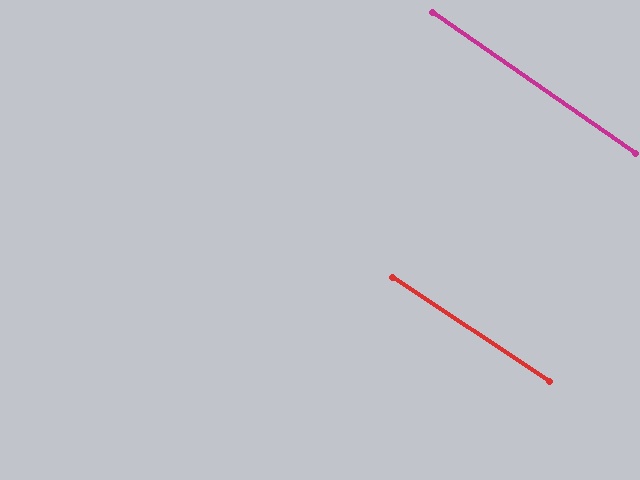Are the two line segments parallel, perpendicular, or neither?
Parallel — their directions differ by only 1.2°.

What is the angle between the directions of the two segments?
Approximately 1 degree.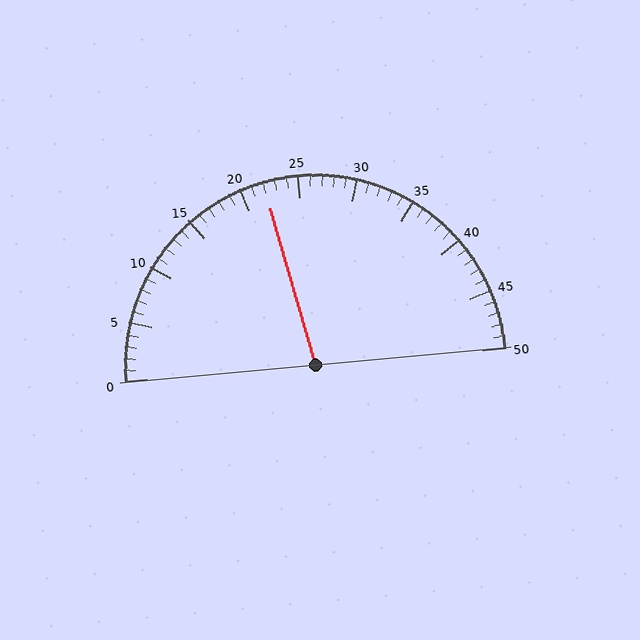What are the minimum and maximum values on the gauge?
The gauge ranges from 0 to 50.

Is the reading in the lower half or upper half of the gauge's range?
The reading is in the lower half of the range (0 to 50).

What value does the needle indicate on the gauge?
The needle indicates approximately 22.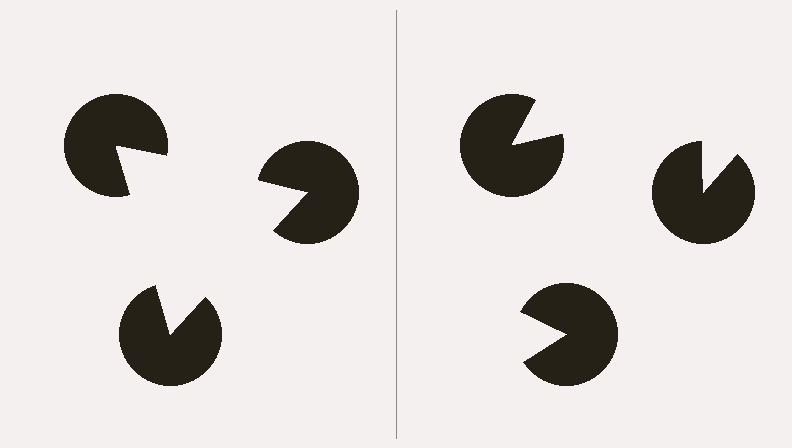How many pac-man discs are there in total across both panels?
6 — 3 on each side.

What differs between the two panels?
The pac-man discs are positioned identically on both sides; only the wedge orientations differ. On the left they align to a triangle; on the right they are misaligned.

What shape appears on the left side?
An illusory triangle.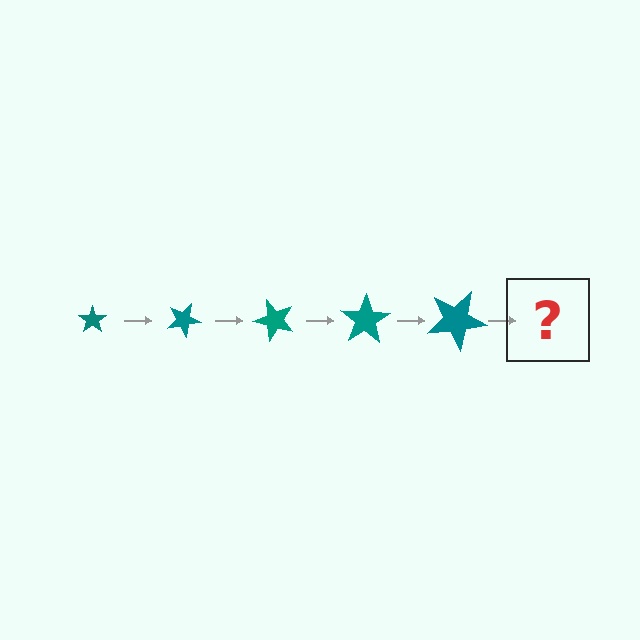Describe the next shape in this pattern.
It should be a star, larger than the previous one and rotated 125 degrees from the start.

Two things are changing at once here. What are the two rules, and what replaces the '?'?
The two rules are that the star grows larger each step and it rotates 25 degrees each step. The '?' should be a star, larger than the previous one and rotated 125 degrees from the start.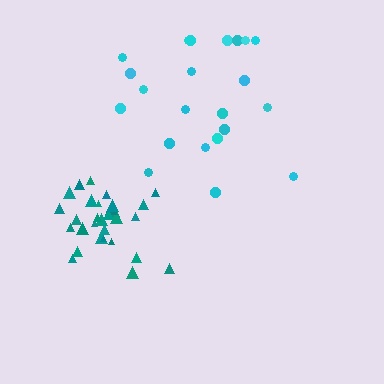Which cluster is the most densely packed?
Teal.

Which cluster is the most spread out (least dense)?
Cyan.